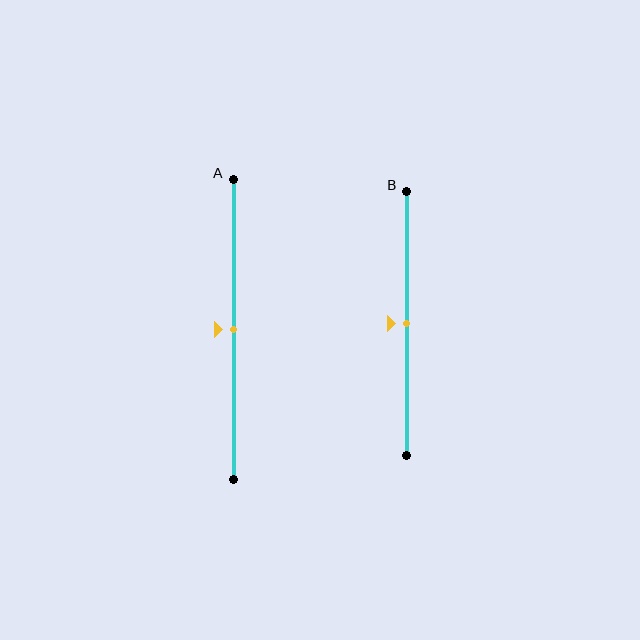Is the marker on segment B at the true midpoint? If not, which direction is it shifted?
Yes, the marker on segment B is at the true midpoint.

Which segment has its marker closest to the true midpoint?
Segment A has its marker closest to the true midpoint.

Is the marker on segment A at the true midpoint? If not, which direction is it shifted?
Yes, the marker on segment A is at the true midpoint.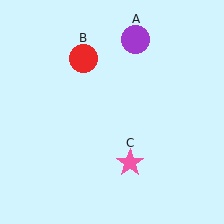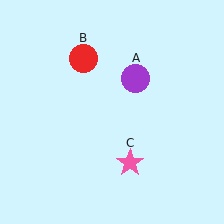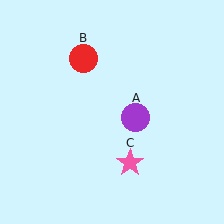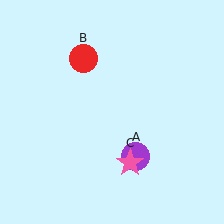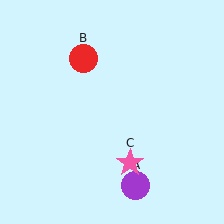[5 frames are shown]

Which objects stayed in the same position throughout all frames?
Red circle (object B) and pink star (object C) remained stationary.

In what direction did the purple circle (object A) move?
The purple circle (object A) moved down.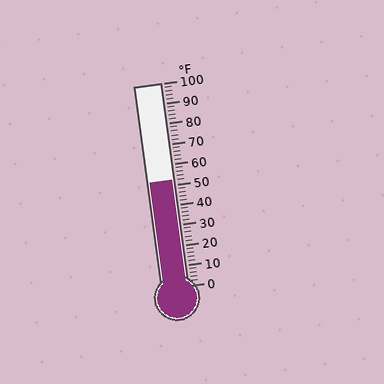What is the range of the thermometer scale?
The thermometer scale ranges from 0°F to 100°F.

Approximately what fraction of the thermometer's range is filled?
The thermometer is filled to approximately 50% of its range.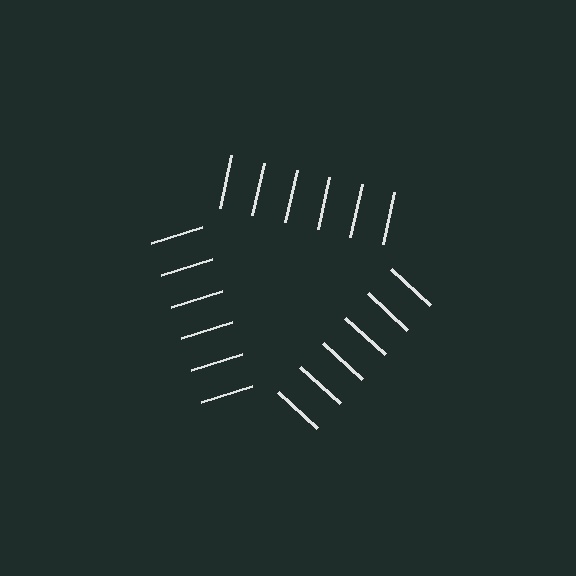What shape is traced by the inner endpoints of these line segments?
An illusory triangle — the line segments terminate on its edges but no continuous stroke is drawn.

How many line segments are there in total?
18 — 6 along each of the 3 edges.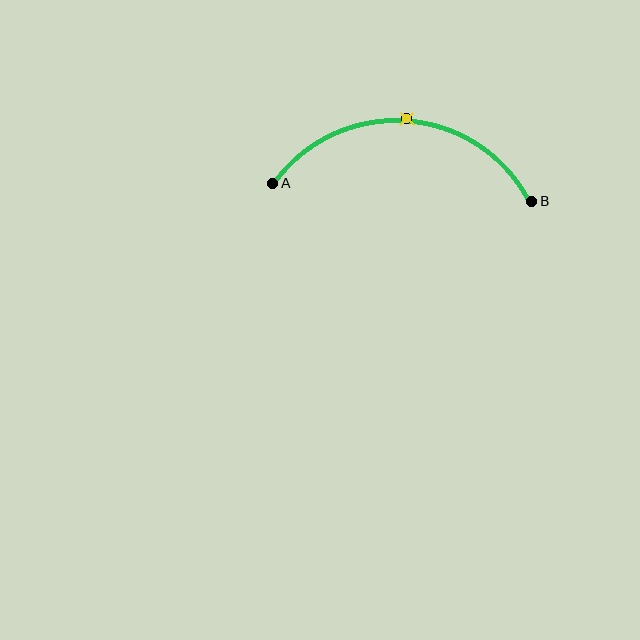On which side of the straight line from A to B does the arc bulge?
The arc bulges above the straight line connecting A and B.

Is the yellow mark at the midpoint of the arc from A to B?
Yes. The yellow mark lies on the arc at equal arc-length from both A and B — it is the arc midpoint.